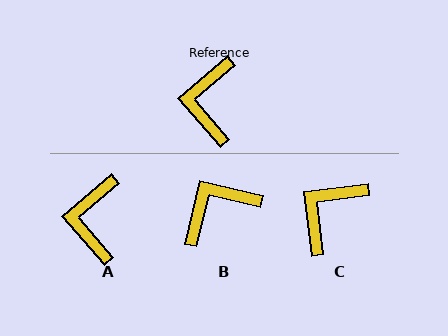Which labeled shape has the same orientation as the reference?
A.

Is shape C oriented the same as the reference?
No, it is off by about 34 degrees.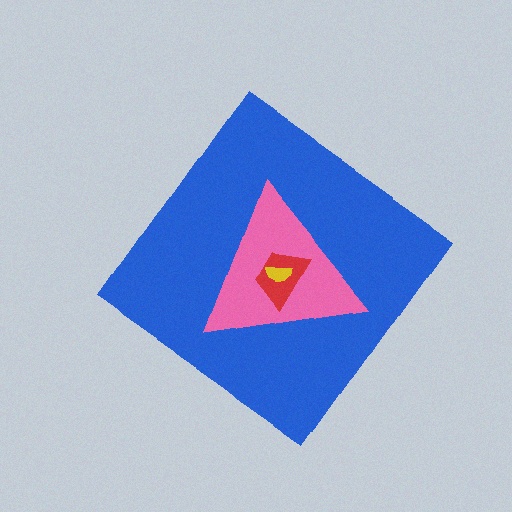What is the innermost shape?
The yellow semicircle.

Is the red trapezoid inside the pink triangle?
Yes.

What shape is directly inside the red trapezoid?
The yellow semicircle.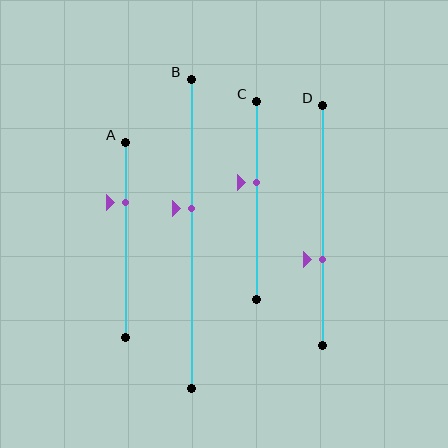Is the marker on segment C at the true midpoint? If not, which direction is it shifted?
No, the marker on segment C is shifted upward by about 9% of the segment length.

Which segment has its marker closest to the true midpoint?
Segment B has its marker closest to the true midpoint.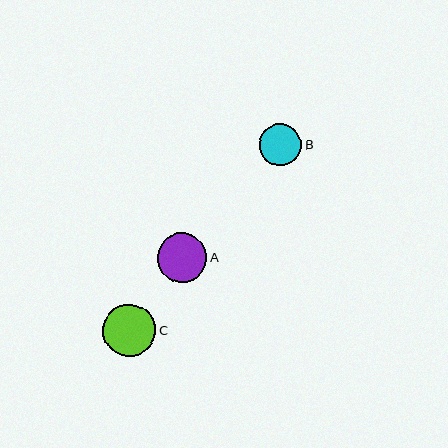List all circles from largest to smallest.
From largest to smallest: C, A, B.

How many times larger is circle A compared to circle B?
Circle A is approximately 1.2 times the size of circle B.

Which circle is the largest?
Circle C is the largest with a size of approximately 53 pixels.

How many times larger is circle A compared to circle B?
Circle A is approximately 1.2 times the size of circle B.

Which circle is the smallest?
Circle B is the smallest with a size of approximately 42 pixels.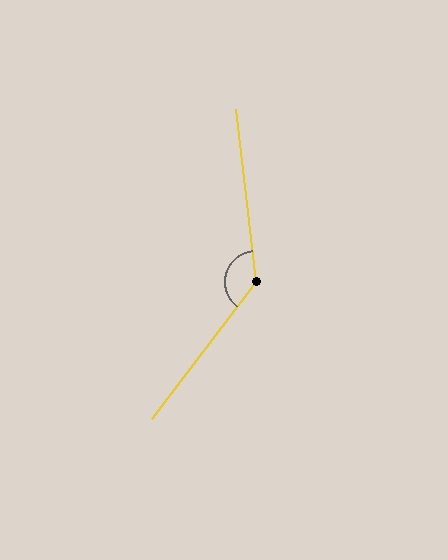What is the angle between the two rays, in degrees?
Approximately 136 degrees.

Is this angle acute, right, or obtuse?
It is obtuse.